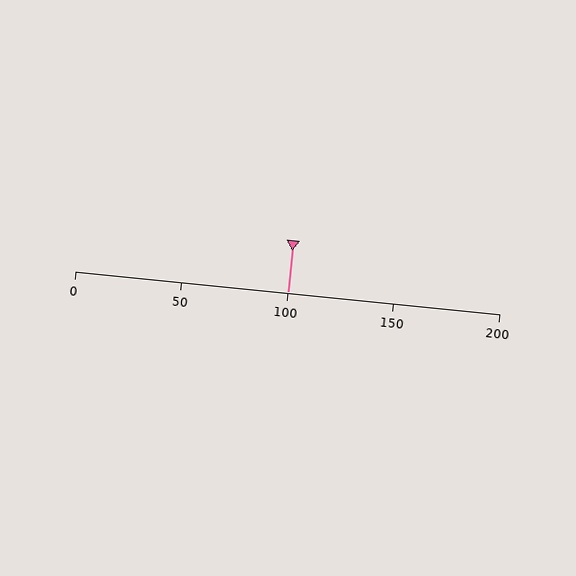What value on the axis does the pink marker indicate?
The marker indicates approximately 100.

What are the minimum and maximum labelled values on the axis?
The axis runs from 0 to 200.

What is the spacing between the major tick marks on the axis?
The major ticks are spaced 50 apart.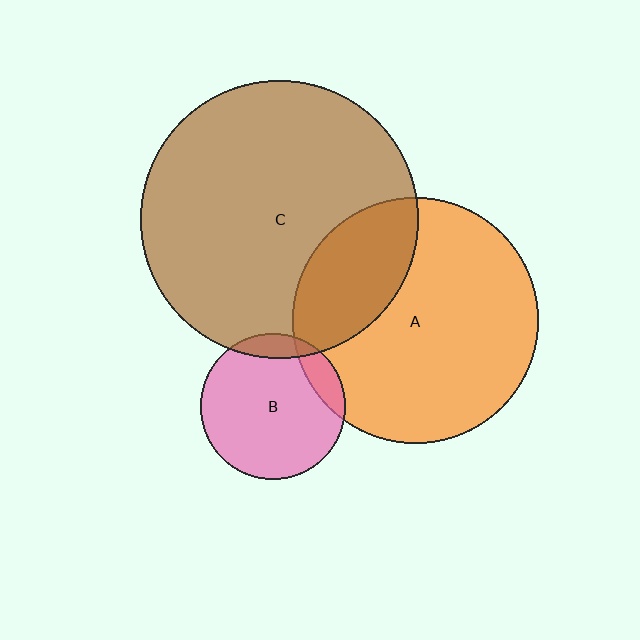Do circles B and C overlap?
Yes.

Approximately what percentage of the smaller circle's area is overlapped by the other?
Approximately 10%.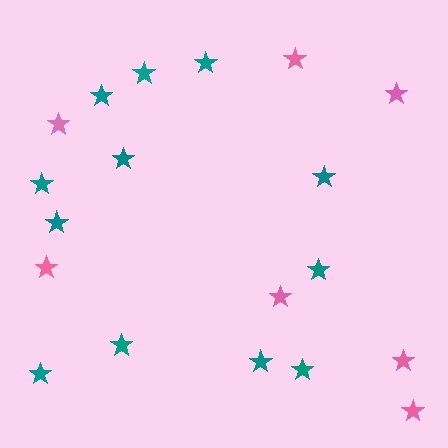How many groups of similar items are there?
There are 2 groups: one group of pink stars (7) and one group of teal stars (12).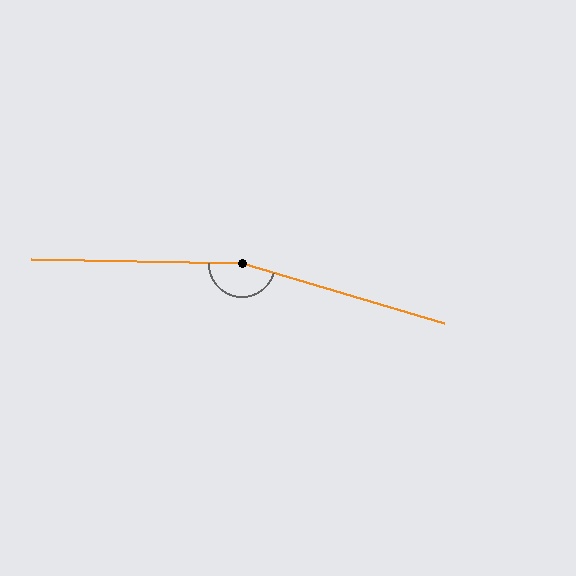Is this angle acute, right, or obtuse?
It is obtuse.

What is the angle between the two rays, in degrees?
Approximately 165 degrees.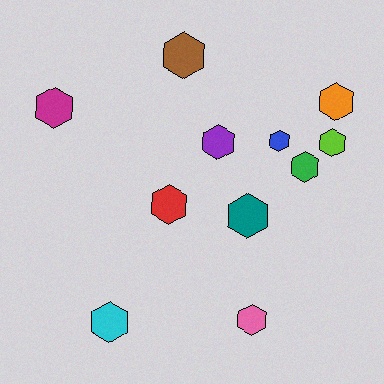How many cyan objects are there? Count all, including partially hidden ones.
There is 1 cyan object.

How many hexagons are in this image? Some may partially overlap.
There are 11 hexagons.